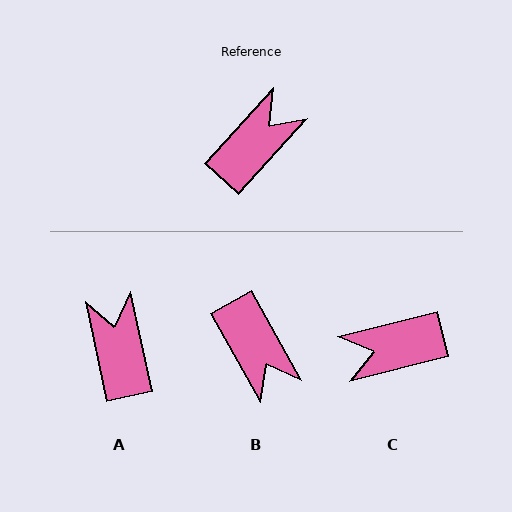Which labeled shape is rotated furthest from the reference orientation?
C, about 146 degrees away.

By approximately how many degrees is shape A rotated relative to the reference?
Approximately 54 degrees counter-clockwise.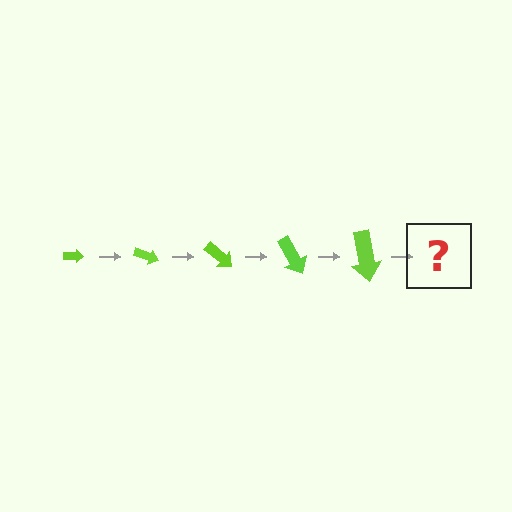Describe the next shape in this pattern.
It should be an arrow, larger than the previous one and rotated 100 degrees from the start.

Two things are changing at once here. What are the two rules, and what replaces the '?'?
The two rules are that the arrow grows larger each step and it rotates 20 degrees each step. The '?' should be an arrow, larger than the previous one and rotated 100 degrees from the start.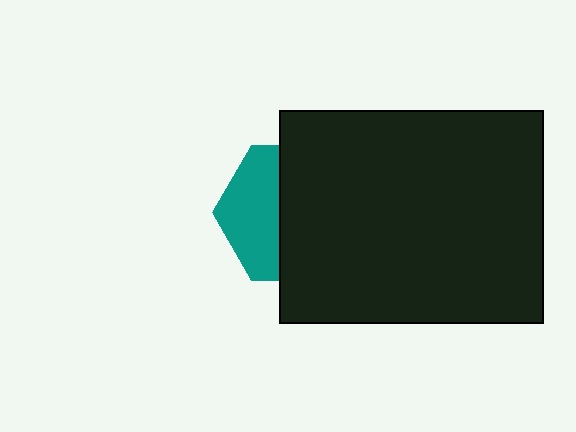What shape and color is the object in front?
The object in front is a black rectangle.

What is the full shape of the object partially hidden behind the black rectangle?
The partially hidden object is a teal hexagon.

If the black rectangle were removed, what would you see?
You would see the complete teal hexagon.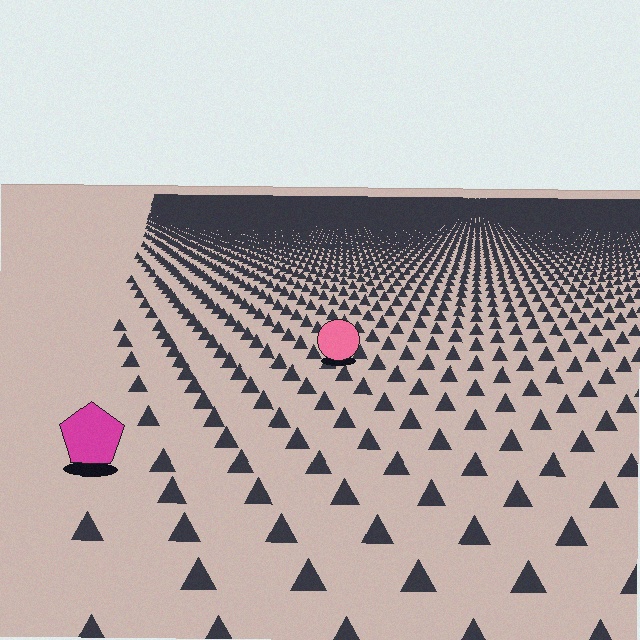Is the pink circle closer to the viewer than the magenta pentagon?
No. The magenta pentagon is closer — you can tell from the texture gradient: the ground texture is coarser near it.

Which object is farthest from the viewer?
The pink circle is farthest from the viewer. It appears smaller and the ground texture around it is denser.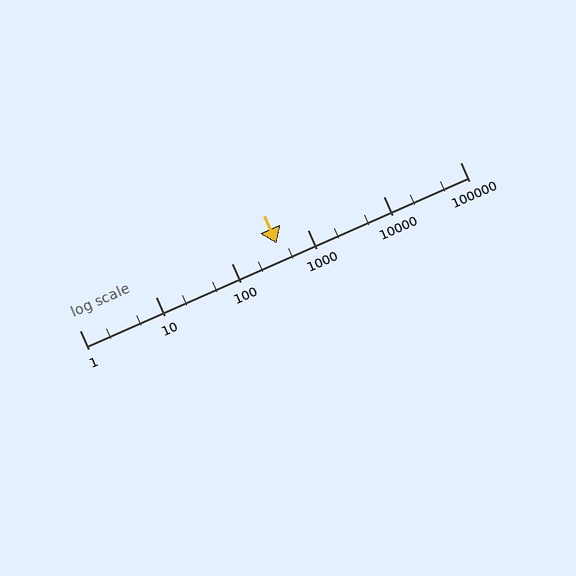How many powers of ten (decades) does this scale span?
The scale spans 5 decades, from 1 to 100000.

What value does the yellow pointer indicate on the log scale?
The pointer indicates approximately 390.